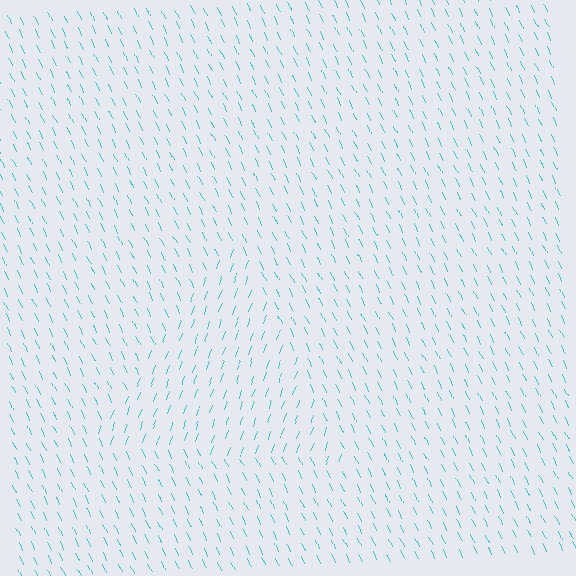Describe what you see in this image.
The image is filled with small cyan line segments. A triangle region in the image has lines oriented differently from the surrounding lines, creating a visible texture boundary.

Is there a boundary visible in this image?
Yes, there is a texture boundary formed by a change in line orientation.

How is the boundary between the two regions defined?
The boundary is defined purely by a change in line orientation (approximately 45 degrees difference). All lines are the same color and thickness.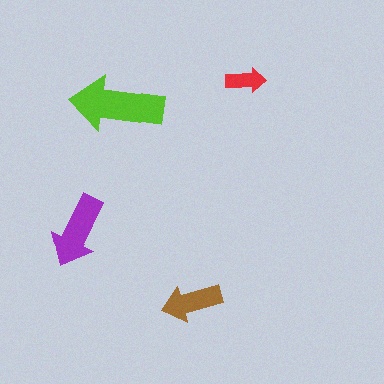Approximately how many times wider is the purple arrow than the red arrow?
About 2 times wider.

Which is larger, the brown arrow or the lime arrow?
The lime one.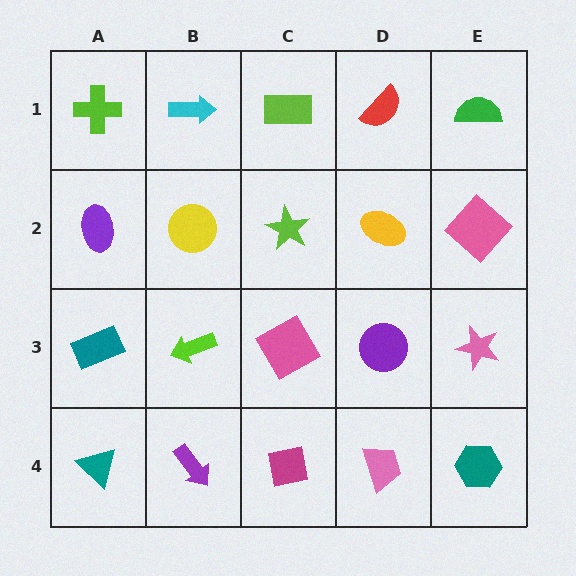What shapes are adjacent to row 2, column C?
A lime rectangle (row 1, column C), a pink square (row 3, column C), a yellow circle (row 2, column B), a yellow ellipse (row 2, column D).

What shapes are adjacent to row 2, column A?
A lime cross (row 1, column A), a teal rectangle (row 3, column A), a yellow circle (row 2, column B).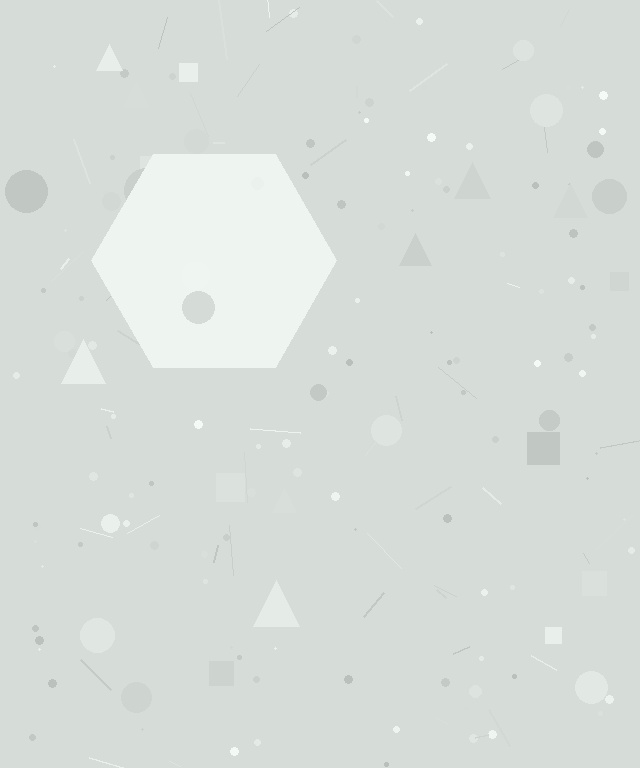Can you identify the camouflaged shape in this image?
The camouflaged shape is a hexagon.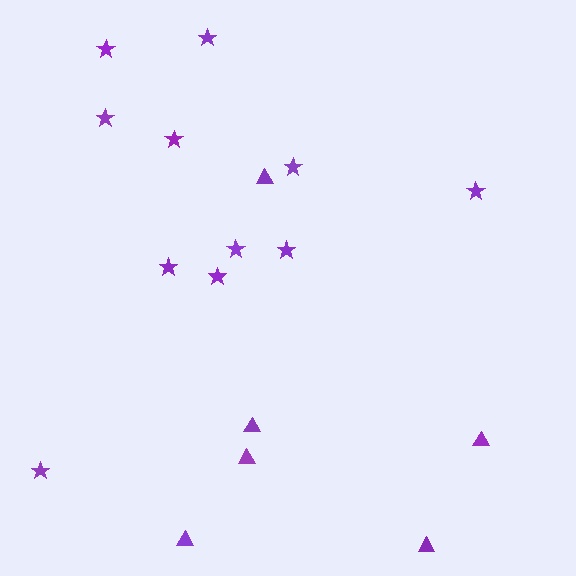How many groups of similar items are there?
There are 2 groups: one group of triangles (6) and one group of stars (11).